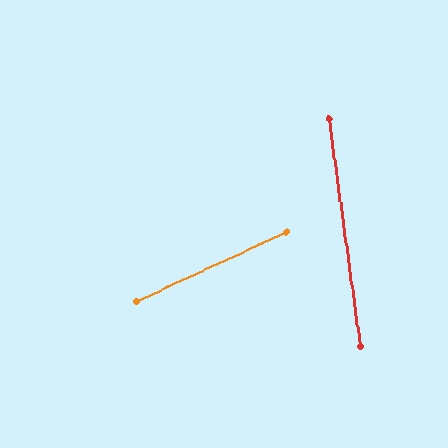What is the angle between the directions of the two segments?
Approximately 73 degrees.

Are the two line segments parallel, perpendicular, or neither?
Neither parallel nor perpendicular — they differ by about 73°.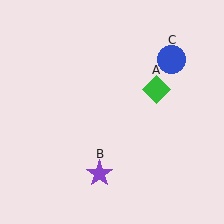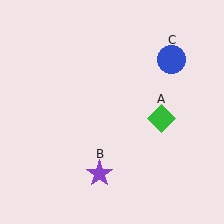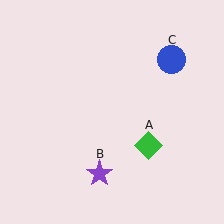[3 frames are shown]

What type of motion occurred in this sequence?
The green diamond (object A) rotated clockwise around the center of the scene.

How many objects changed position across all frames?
1 object changed position: green diamond (object A).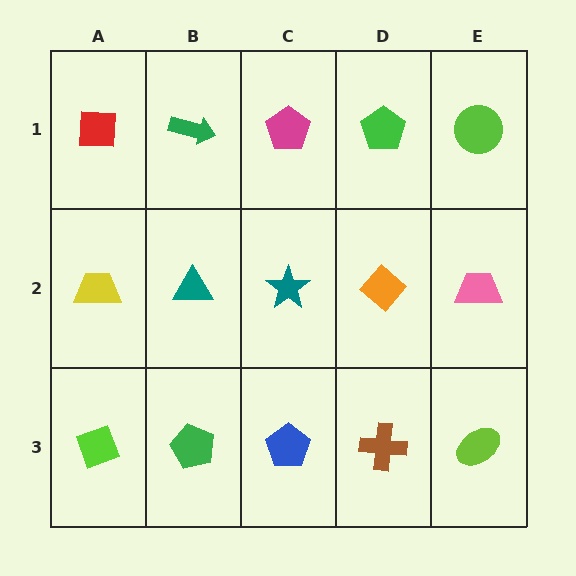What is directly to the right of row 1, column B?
A magenta pentagon.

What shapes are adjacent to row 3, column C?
A teal star (row 2, column C), a green pentagon (row 3, column B), a brown cross (row 3, column D).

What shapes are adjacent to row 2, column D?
A green pentagon (row 1, column D), a brown cross (row 3, column D), a teal star (row 2, column C), a pink trapezoid (row 2, column E).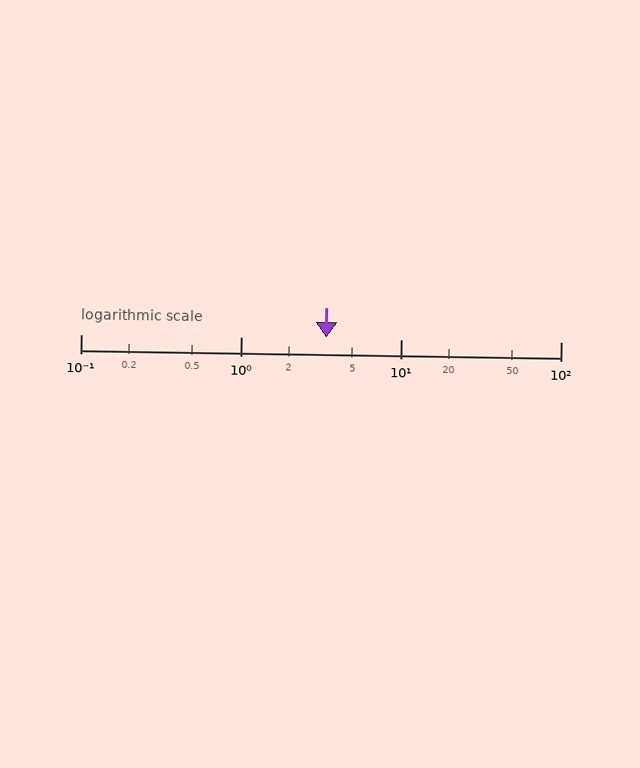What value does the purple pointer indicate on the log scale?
The pointer indicates approximately 3.4.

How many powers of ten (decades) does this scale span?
The scale spans 3 decades, from 0.1 to 100.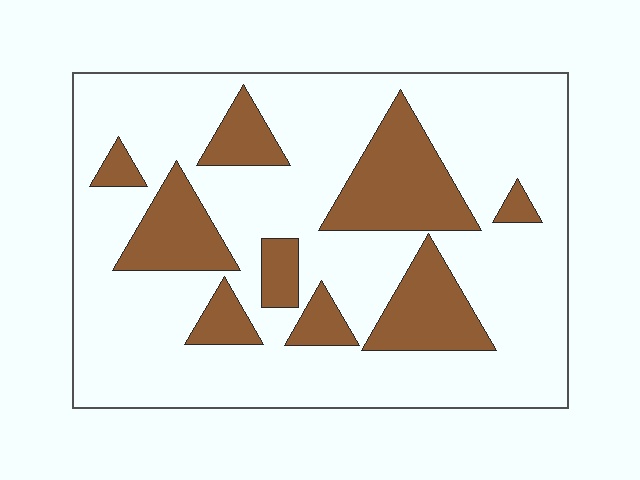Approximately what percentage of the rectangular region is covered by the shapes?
Approximately 25%.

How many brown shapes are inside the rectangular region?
9.